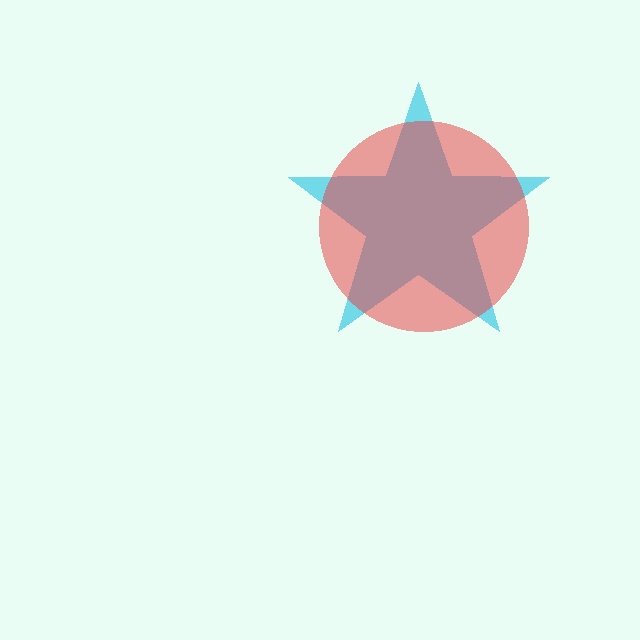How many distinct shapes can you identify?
There are 2 distinct shapes: a cyan star, a red circle.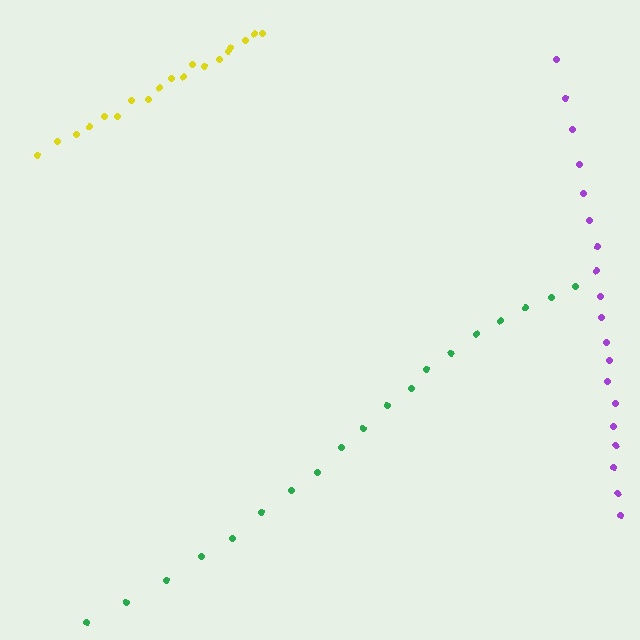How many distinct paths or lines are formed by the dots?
There are 3 distinct paths.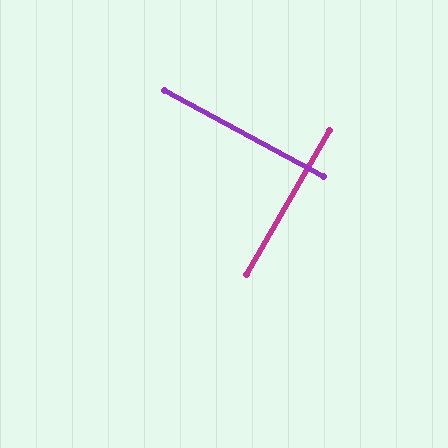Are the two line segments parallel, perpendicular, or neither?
Perpendicular — they meet at approximately 88°.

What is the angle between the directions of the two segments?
Approximately 88 degrees.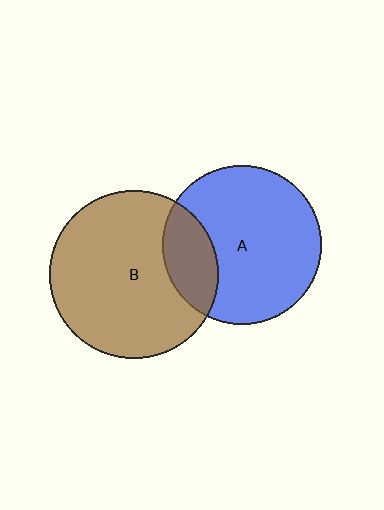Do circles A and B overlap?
Yes.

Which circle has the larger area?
Circle B (brown).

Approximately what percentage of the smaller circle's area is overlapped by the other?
Approximately 20%.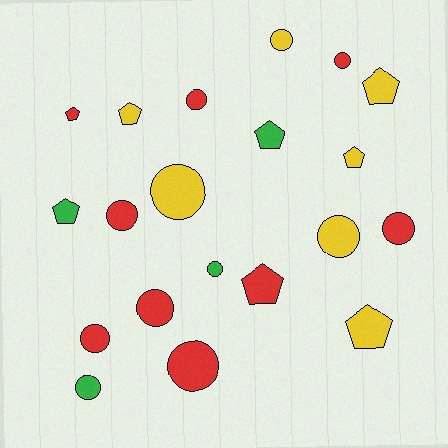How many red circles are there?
There are 7 red circles.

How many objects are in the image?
There are 20 objects.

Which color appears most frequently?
Red, with 9 objects.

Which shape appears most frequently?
Circle, with 12 objects.